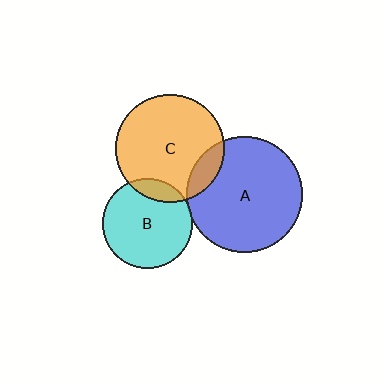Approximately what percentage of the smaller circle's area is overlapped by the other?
Approximately 5%.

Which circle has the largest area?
Circle A (blue).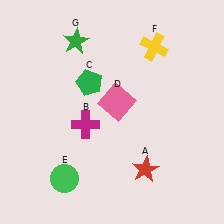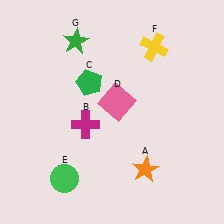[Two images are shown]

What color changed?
The star (A) changed from red in Image 1 to orange in Image 2.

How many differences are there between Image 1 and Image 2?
There is 1 difference between the two images.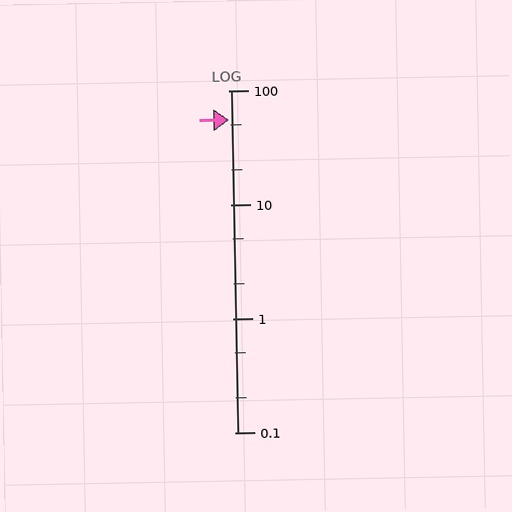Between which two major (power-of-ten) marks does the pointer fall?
The pointer is between 10 and 100.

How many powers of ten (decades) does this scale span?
The scale spans 3 decades, from 0.1 to 100.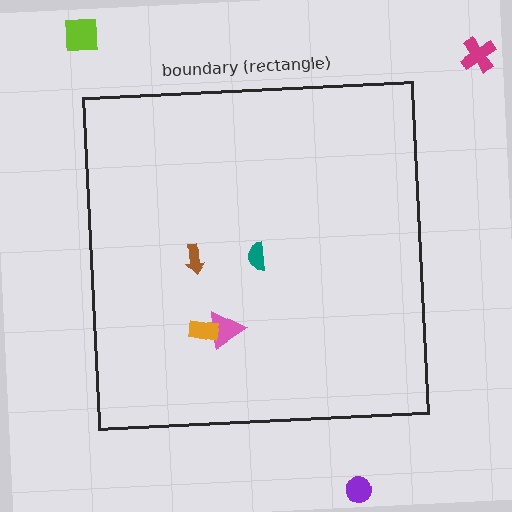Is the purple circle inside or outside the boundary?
Outside.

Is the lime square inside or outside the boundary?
Outside.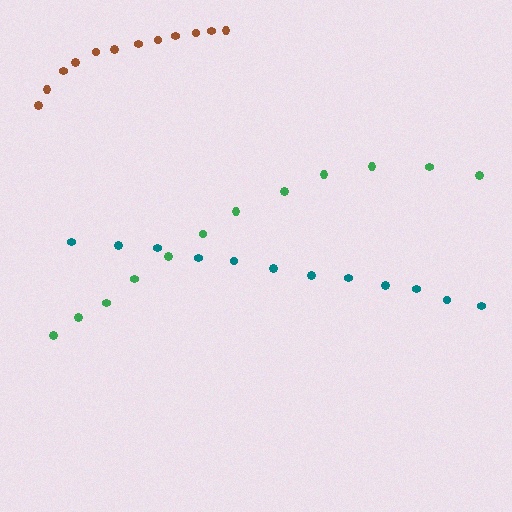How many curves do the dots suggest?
There are 3 distinct paths.